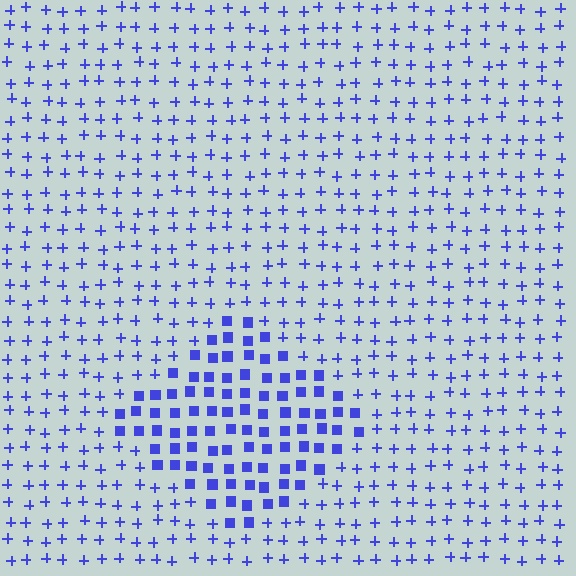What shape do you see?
I see a diamond.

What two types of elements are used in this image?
The image uses squares inside the diamond region and plus signs outside it.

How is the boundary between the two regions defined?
The boundary is defined by a change in element shape: squares inside vs. plus signs outside. All elements share the same color and spacing.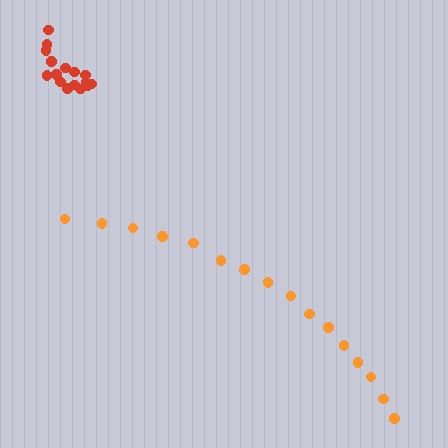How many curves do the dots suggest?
There are 2 distinct paths.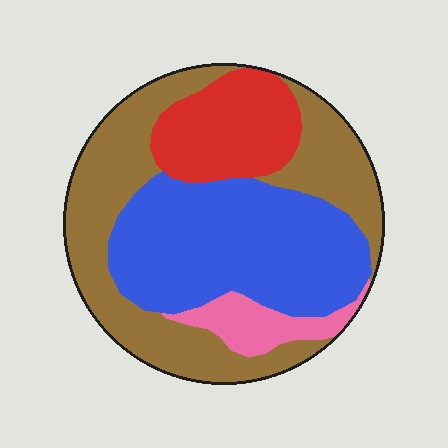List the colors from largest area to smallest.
From largest to smallest: brown, blue, red, pink.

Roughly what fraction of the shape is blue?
Blue takes up about three eighths (3/8) of the shape.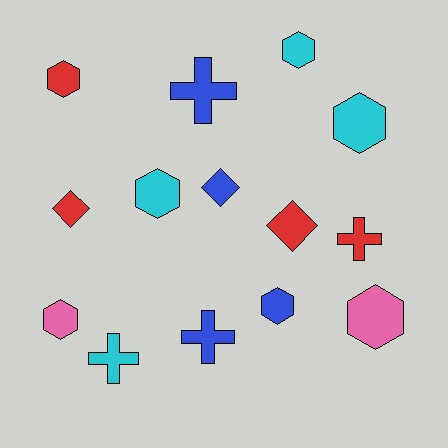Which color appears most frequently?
Blue, with 4 objects.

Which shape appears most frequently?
Hexagon, with 7 objects.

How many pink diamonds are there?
There are no pink diamonds.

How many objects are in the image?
There are 14 objects.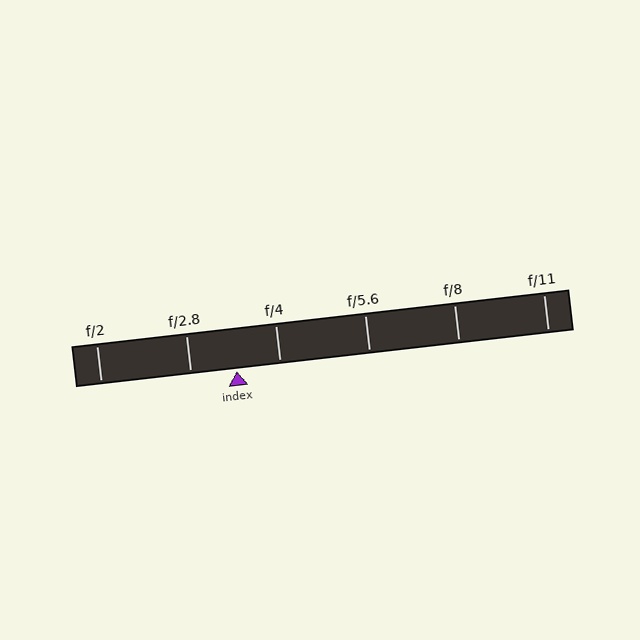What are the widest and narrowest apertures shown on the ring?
The widest aperture shown is f/2 and the narrowest is f/11.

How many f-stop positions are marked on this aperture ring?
There are 6 f-stop positions marked.